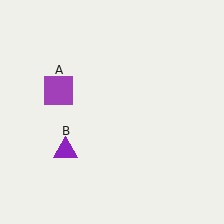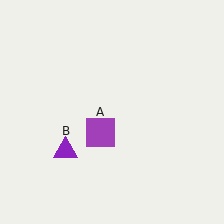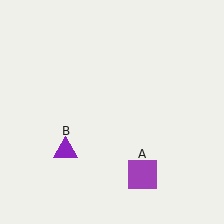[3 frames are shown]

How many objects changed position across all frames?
1 object changed position: purple square (object A).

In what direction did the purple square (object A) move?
The purple square (object A) moved down and to the right.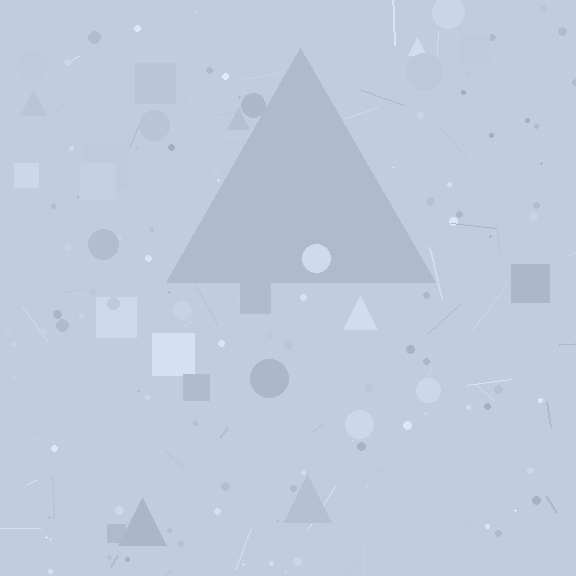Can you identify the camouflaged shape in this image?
The camouflaged shape is a triangle.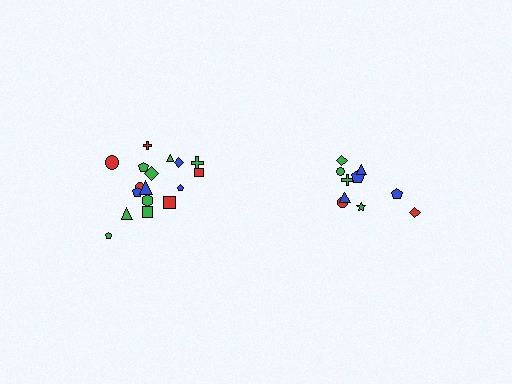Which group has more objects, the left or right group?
The left group.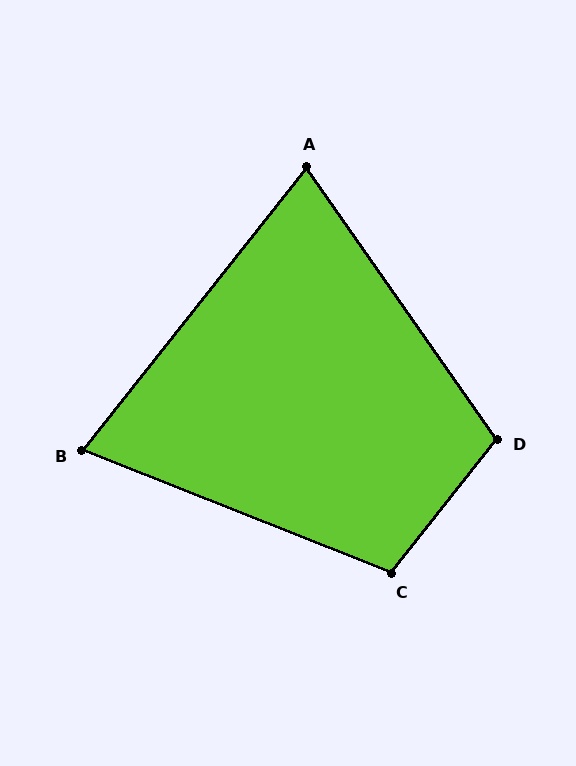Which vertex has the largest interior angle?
D, at approximately 107 degrees.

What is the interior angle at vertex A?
Approximately 73 degrees (acute).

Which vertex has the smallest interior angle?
B, at approximately 73 degrees.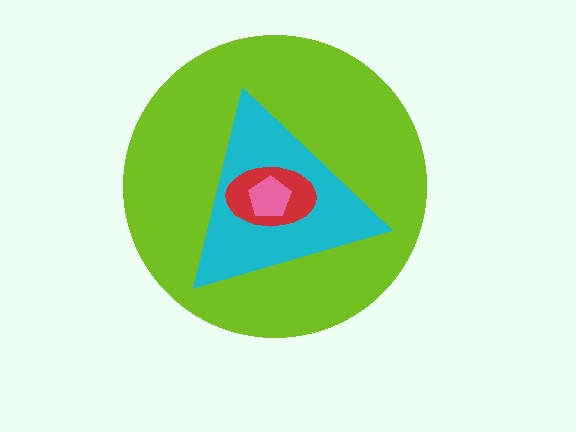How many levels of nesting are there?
4.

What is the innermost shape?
The pink pentagon.